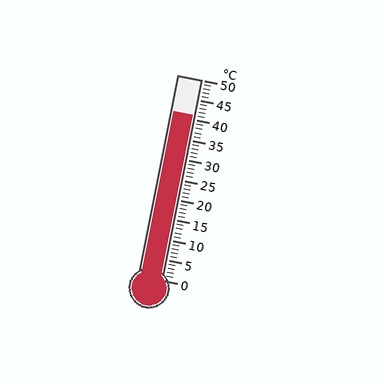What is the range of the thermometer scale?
The thermometer scale ranges from 0°C to 50°C.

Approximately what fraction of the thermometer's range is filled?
The thermometer is filled to approximately 80% of its range.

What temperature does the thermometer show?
The thermometer shows approximately 41°C.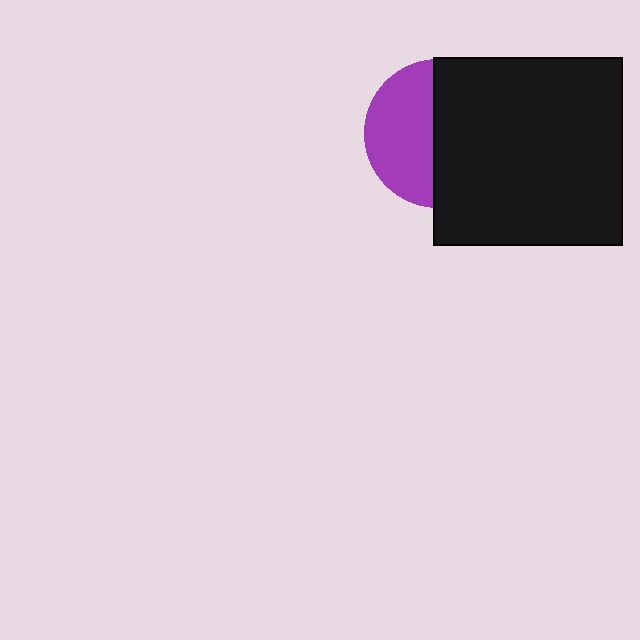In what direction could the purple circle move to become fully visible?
The purple circle could move left. That would shift it out from behind the black square entirely.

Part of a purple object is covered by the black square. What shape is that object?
It is a circle.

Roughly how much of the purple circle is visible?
About half of it is visible (roughly 46%).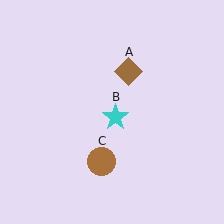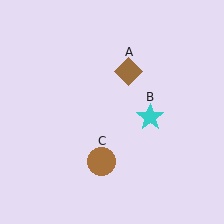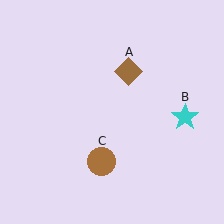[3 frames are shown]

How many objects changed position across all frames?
1 object changed position: cyan star (object B).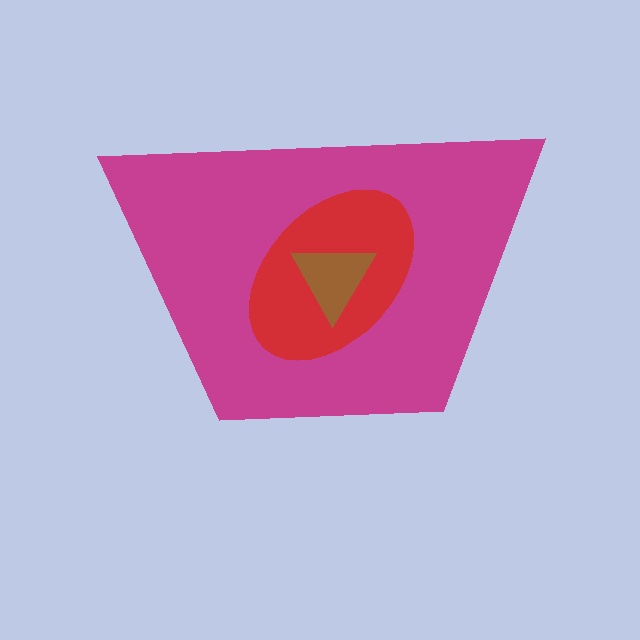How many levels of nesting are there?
3.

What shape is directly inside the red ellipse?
The brown triangle.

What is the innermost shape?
The brown triangle.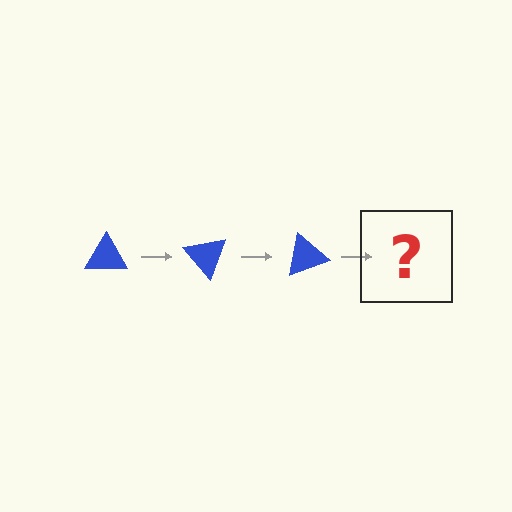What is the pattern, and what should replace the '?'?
The pattern is that the triangle rotates 50 degrees each step. The '?' should be a blue triangle rotated 150 degrees.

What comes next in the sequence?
The next element should be a blue triangle rotated 150 degrees.